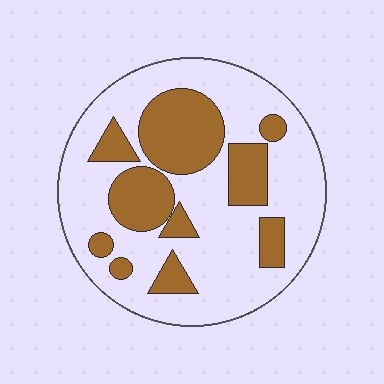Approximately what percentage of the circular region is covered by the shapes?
Approximately 30%.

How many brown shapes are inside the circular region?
10.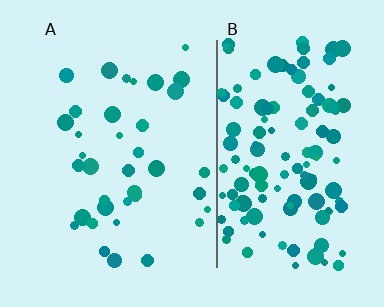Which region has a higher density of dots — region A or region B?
B (the right).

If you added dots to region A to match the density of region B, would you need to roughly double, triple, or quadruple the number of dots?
Approximately triple.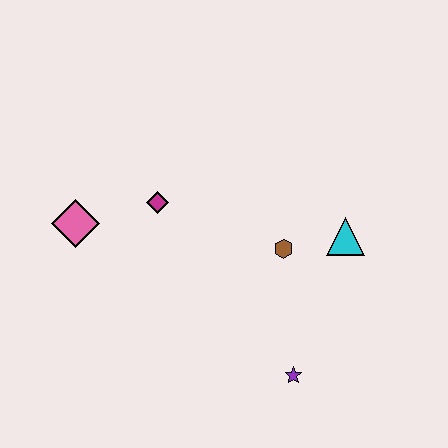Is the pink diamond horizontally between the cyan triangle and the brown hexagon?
No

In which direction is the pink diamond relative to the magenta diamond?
The pink diamond is to the left of the magenta diamond.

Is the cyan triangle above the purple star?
Yes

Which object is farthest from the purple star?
The pink diamond is farthest from the purple star.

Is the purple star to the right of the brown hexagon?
Yes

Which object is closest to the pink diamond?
The magenta diamond is closest to the pink diamond.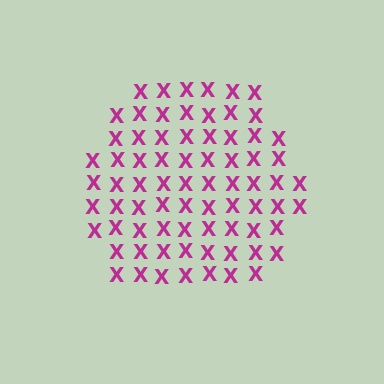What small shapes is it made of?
It is made of small letter X's.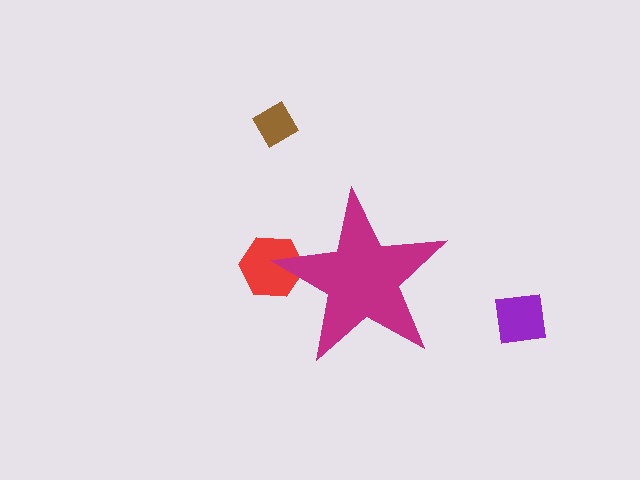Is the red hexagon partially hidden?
Yes, the red hexagon is partially hidden behind the magenta star.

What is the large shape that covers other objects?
A magenta star.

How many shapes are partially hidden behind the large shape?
1 shape is partially hidden.